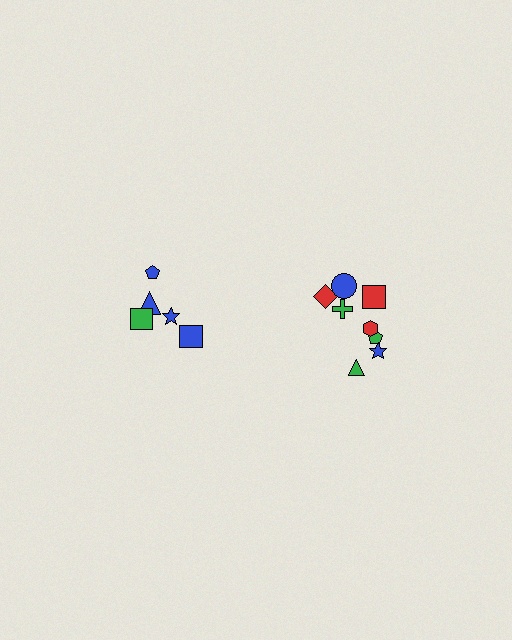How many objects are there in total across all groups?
There are 13 objects.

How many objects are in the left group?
There are 5 objects.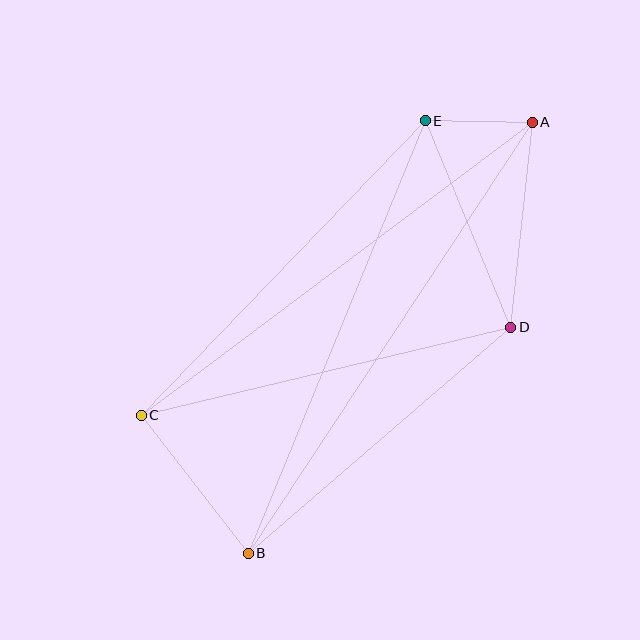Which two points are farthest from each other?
Points A and B are farthest from each other.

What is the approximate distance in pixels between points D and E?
The distance between D and E is approximately 223 pixels.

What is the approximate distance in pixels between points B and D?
The distance between B and D is approximately 347 pixels.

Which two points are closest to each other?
Points A and E are closest to each other.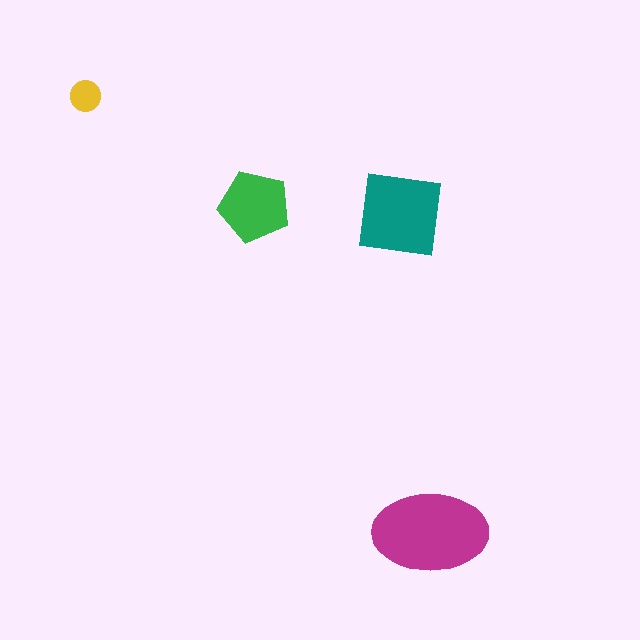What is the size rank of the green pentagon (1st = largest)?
3rd.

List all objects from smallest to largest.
The yellow circle, the green pentagon, the teal square, the magenta ellipse.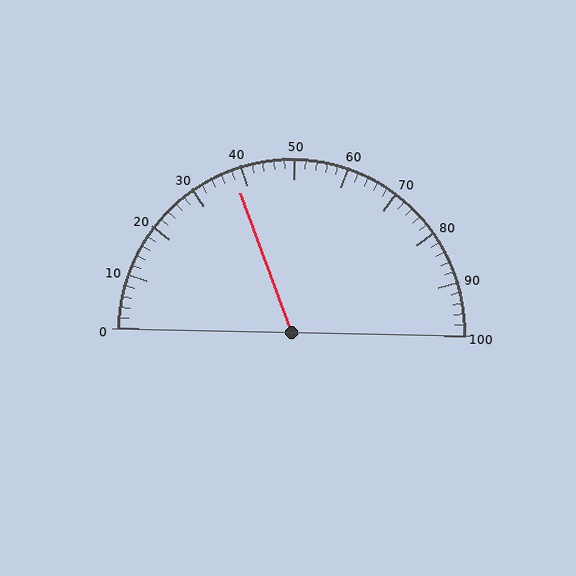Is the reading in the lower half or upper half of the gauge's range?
The reading is in the lower half of the range (0 to 100).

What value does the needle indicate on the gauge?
The needle indicates approximately 38.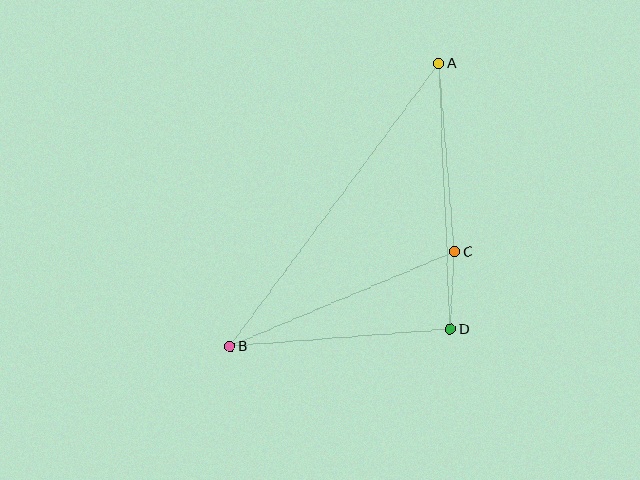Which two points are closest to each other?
Points C and D are closest to each other.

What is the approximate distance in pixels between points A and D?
The distance between A and D is approximately 266 pixels.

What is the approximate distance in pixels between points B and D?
The distance between B and D is approximately 221 pixels.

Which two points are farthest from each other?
Points A and B are farthest from each other.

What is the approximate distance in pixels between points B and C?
The distance between B and C is approximately 244 pixels.